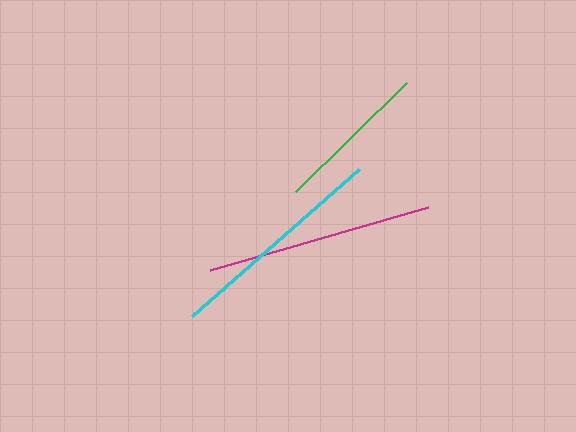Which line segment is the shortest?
The green line is the shortest at approximately 156 pixels.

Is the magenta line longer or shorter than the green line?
The magenta line is longer than the green line.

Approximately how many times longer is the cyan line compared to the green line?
The cyan line is approximately 1.4 times the length of the green line.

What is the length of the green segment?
The green segment is approximately 156 pixels long.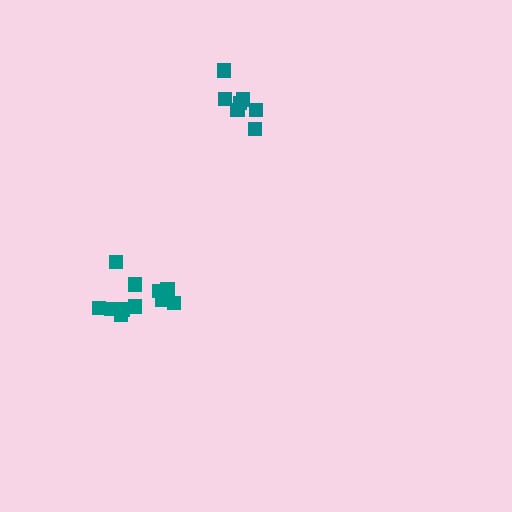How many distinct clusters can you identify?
There are 2 distinct clusters.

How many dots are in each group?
Group 1: 11 dots, Group 2: 7 dots (18 total).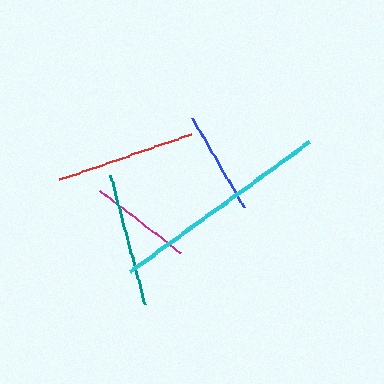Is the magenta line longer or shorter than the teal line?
The teal line is longer than the magenta line.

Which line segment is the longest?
The cyan line is the longest at approximately 221 pixels.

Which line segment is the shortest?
The magenta line is the shortest at approximately 103 pixels.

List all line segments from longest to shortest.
From longest to shortest: cyan, red, teal, blue, magenta.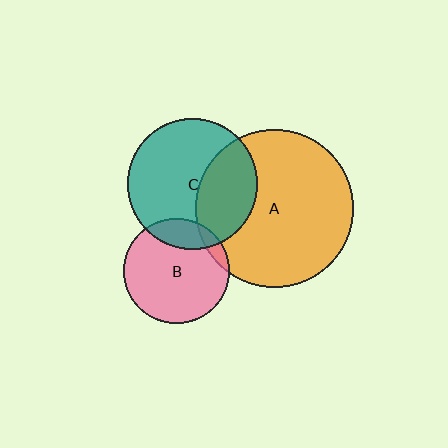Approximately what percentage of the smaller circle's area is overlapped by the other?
Approximately 35%.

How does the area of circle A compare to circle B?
Approximately 2.2 times.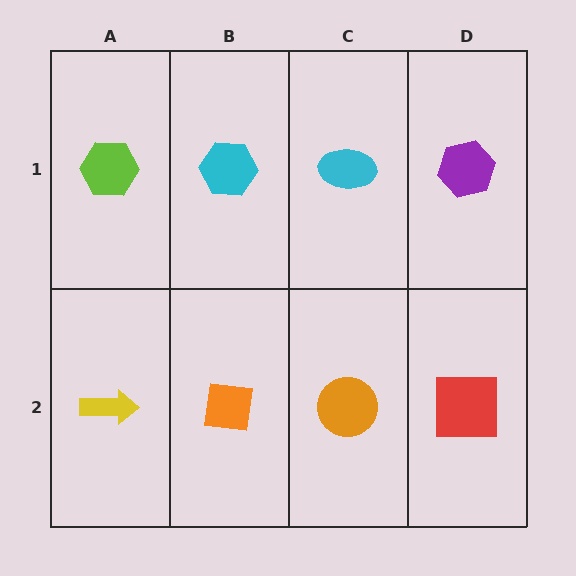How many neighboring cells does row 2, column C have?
3.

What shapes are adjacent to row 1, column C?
An orange circle (row 2, column C), a cyan hexagon (row 1, column B), a purple hexagon (row 1, column D).